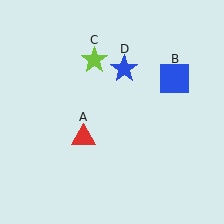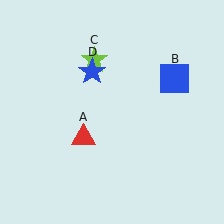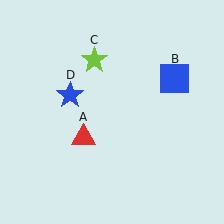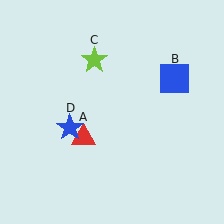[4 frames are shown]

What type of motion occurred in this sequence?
The blue star (object D) rotated counterclockwise around the center of the scene.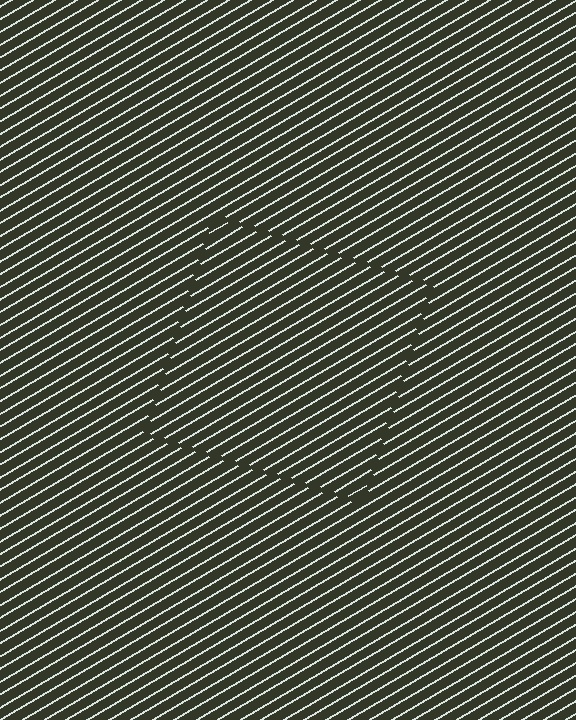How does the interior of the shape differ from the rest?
The interior of the shape contains the same grating, shifted by half a period — the contour is defined by the phase discontinuity where line-ends from the inner and outer gratings abut.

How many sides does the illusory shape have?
4 sides — the line-ends trace a square.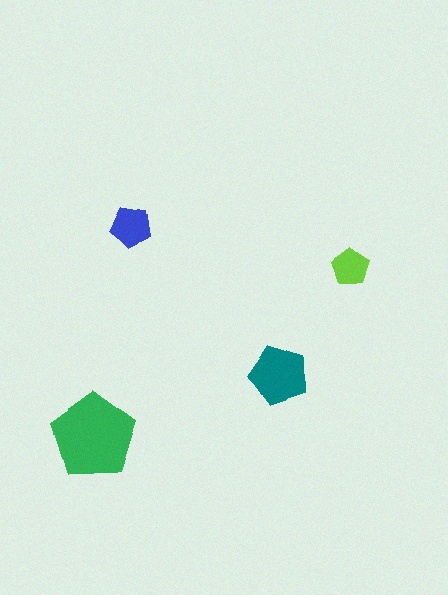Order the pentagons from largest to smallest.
the green one, the teal one, the blue one, the lime one.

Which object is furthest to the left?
The green pentagon is leftmost.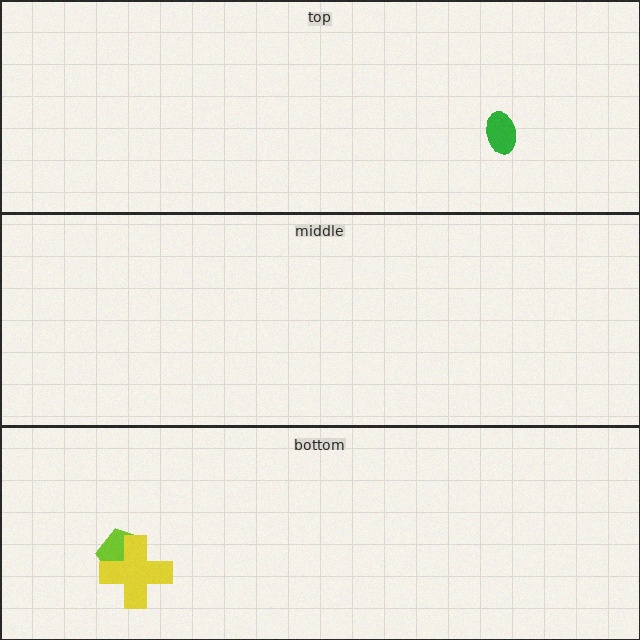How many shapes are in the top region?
1.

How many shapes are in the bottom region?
2.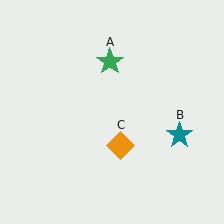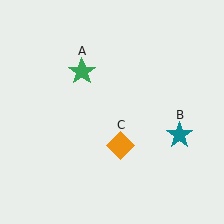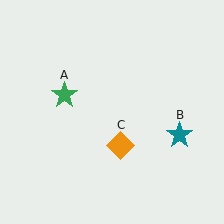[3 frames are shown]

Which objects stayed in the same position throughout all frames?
Teal star (object B) and orange diamond (object C) remained stationary.